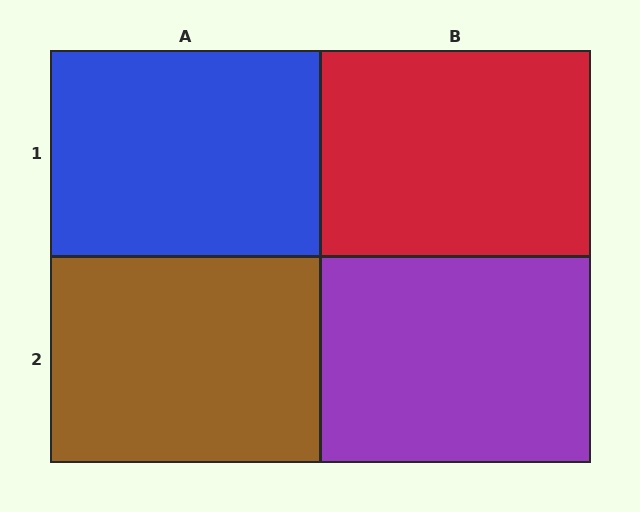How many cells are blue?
1 cell is blue.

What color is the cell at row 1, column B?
Red.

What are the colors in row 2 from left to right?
Brown, purple.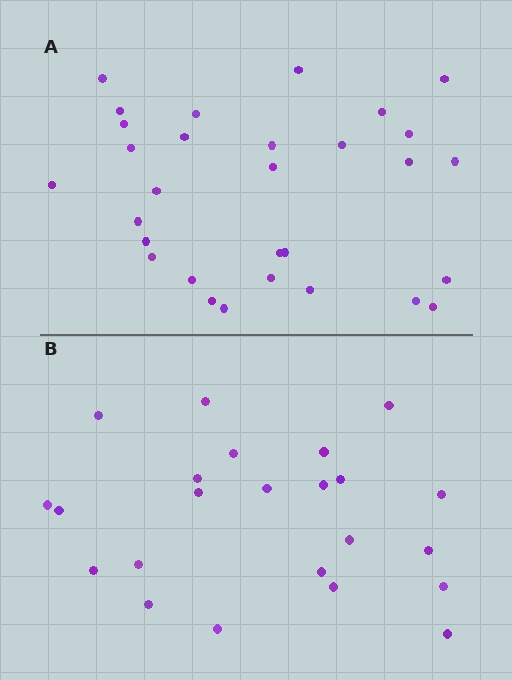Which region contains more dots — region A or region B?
Region A (the top region) has more dots.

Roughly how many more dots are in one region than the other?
Region A has roughly 8 or so more dots than region B.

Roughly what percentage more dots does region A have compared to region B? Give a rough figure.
About 30% more.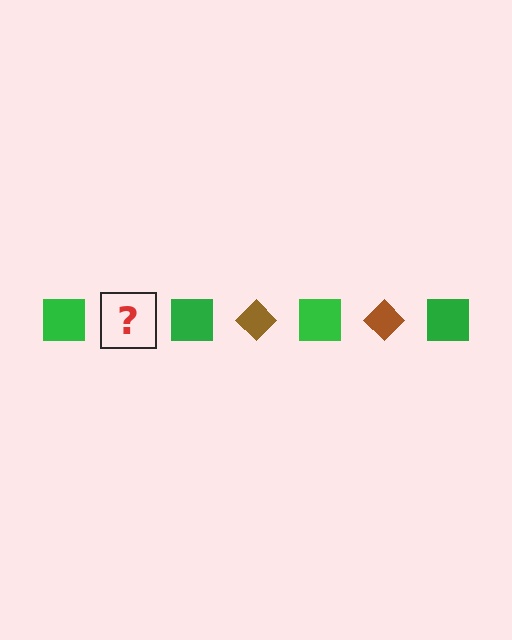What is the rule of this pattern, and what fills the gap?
The rule is that the pattern alternates between green square and brown diamond. The gap should be filled with a brown diamond.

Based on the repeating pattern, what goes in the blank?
The blank should be a brown diamond.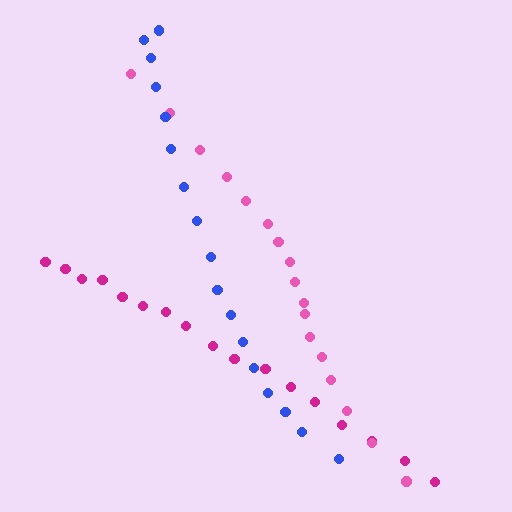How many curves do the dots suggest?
There are 3 distinct paths.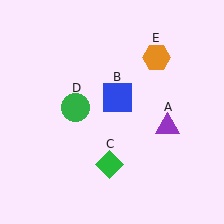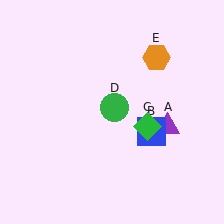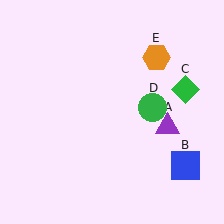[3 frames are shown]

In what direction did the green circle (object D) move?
The green circle (object D) moved right.